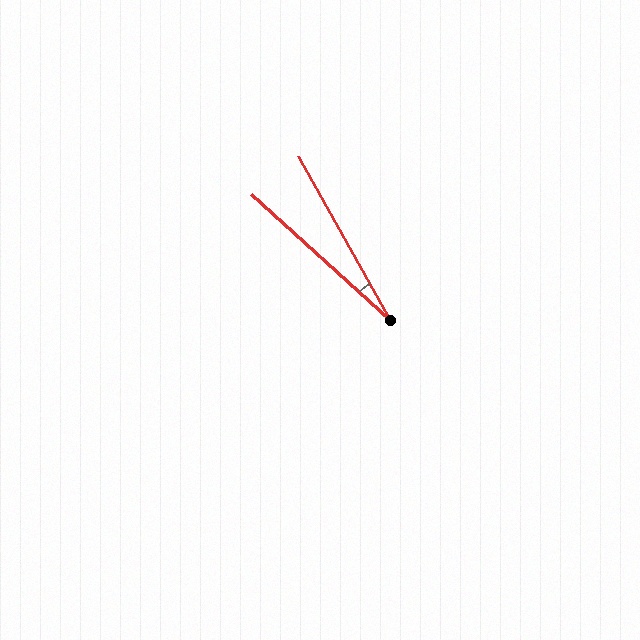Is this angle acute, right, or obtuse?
It is acute.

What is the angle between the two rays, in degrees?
Approximately 18 degrees.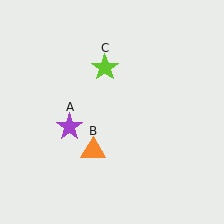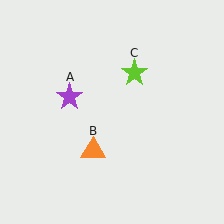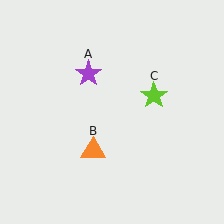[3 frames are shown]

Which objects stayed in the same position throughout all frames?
Orange triangle (object B) remained stationary.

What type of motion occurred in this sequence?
The purple star (object A), lime star (object C) rotated clockwise around the center of the scene.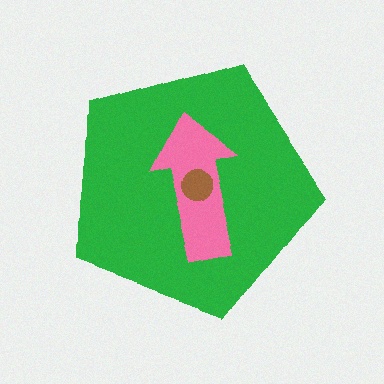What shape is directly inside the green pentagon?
The pink arrow.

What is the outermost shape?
The green pentagon.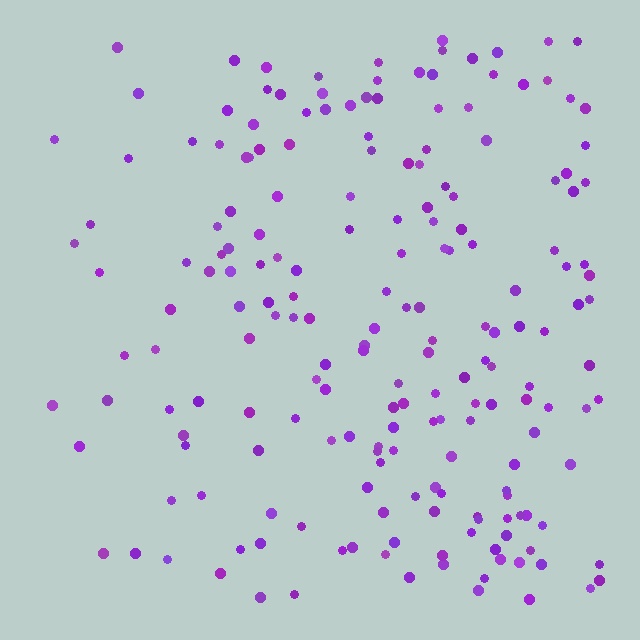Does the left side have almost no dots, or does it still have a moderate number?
Still a moderate number, just noticeably fewer than the right.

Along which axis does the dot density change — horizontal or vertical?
Horizontal.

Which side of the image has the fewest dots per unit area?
The left.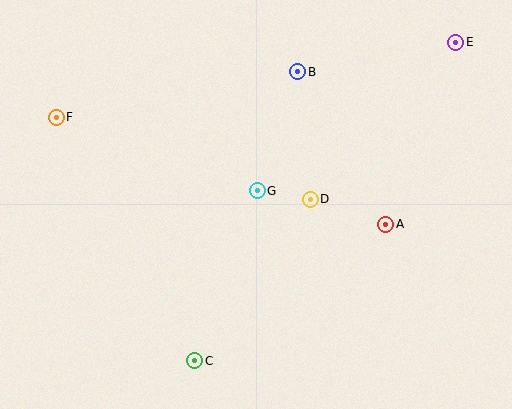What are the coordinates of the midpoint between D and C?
The midpoint between D and C is at (252, 280).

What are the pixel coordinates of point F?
Point F is at (56, 117).